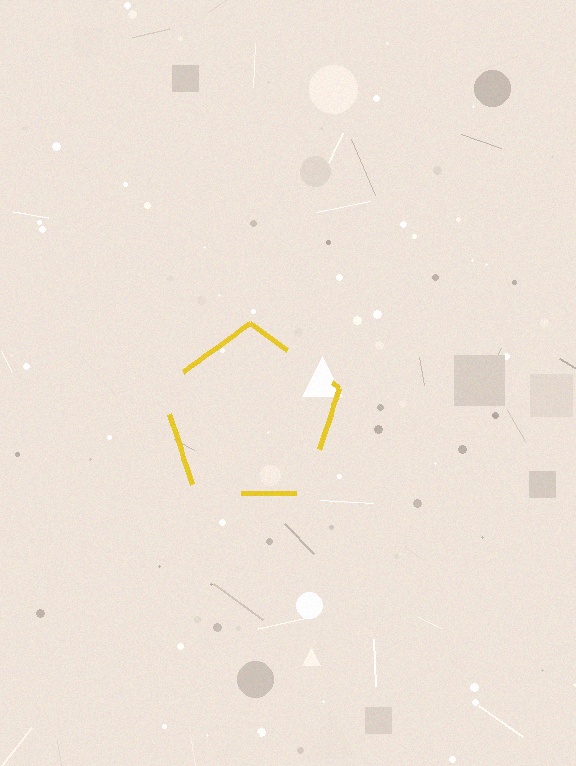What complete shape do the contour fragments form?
The contour fragments form a pentagon.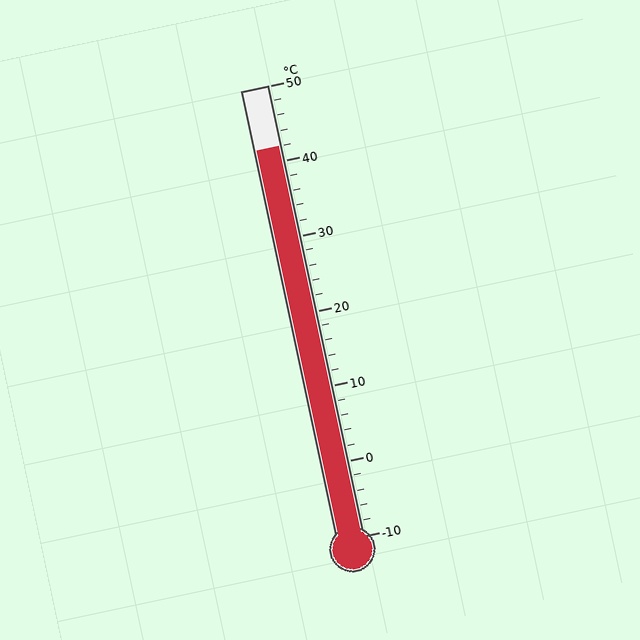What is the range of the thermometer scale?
The thermometer scale ranges from -10°C to 50°C.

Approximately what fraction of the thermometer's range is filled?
The thermometer is filled to approximately 85% of its range.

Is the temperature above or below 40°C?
The temperature is above 40°C.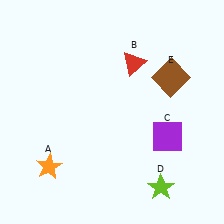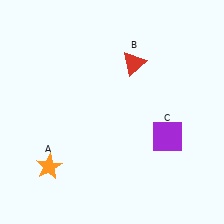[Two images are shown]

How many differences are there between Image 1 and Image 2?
There are 2 differences between the two images.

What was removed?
The lime star (D), the brown square (E) were removed in Image 2.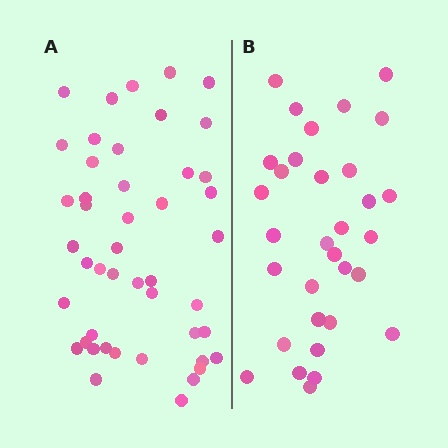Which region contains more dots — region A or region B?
Region A (the left region) has more dots.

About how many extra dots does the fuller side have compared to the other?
Region A has approximately 15 more dots than region B.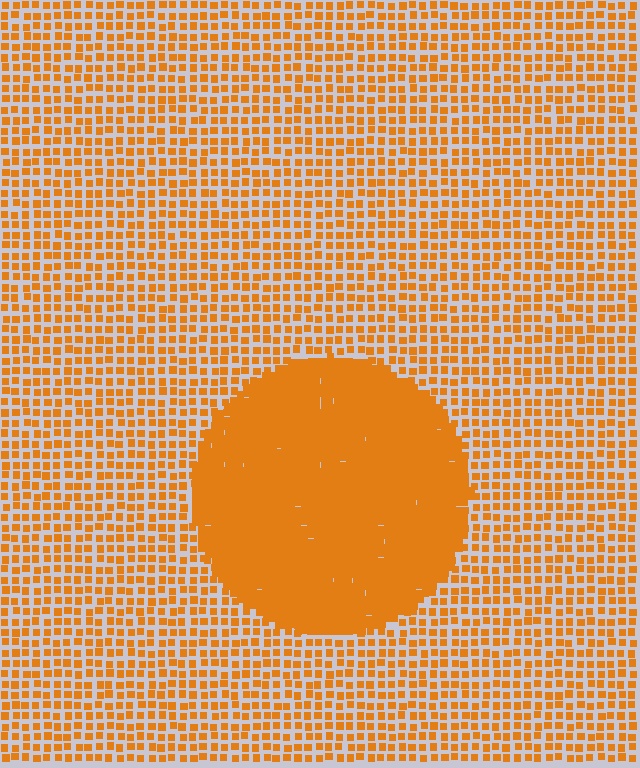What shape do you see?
I see a circle.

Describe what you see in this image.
The image contains small orange elements arranged at two different densities. A circle-shaped region is visible where the elements are more densely packed than the surrounding area.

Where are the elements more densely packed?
The elements are more densely packed inside the circle boundary.